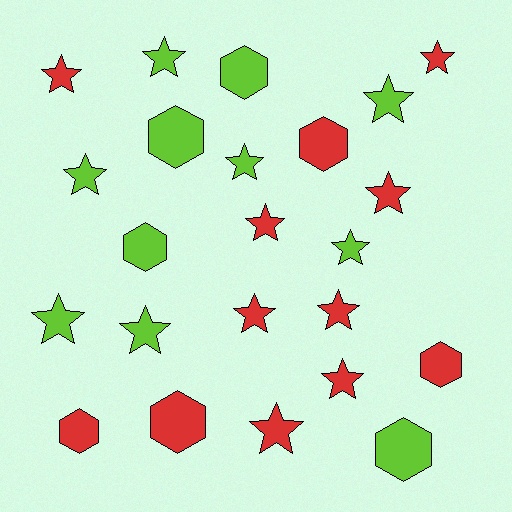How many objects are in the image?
There are 23 objects.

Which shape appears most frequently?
Star, with 15 objects.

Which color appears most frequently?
Red, with 12 objects.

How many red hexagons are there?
There are 4 red hexagons.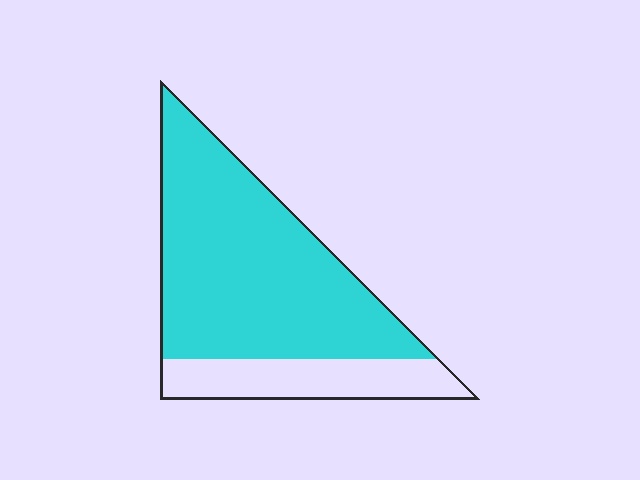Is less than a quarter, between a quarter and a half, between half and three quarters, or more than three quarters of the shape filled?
More than three quarters.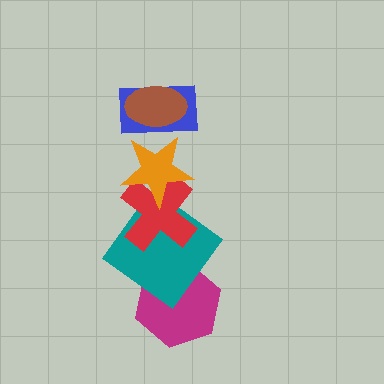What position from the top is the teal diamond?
The teal diamond is 5th from the top.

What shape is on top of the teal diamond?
The red cross is on top of the teal diamond.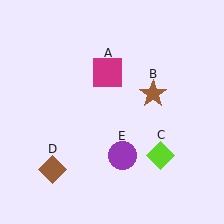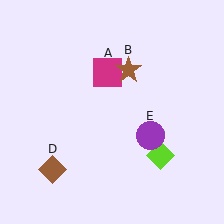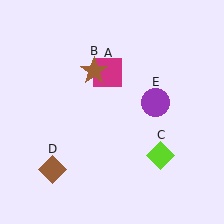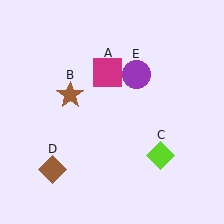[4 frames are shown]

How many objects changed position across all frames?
2 objects changed position: brown star (object B), purple circle (object E).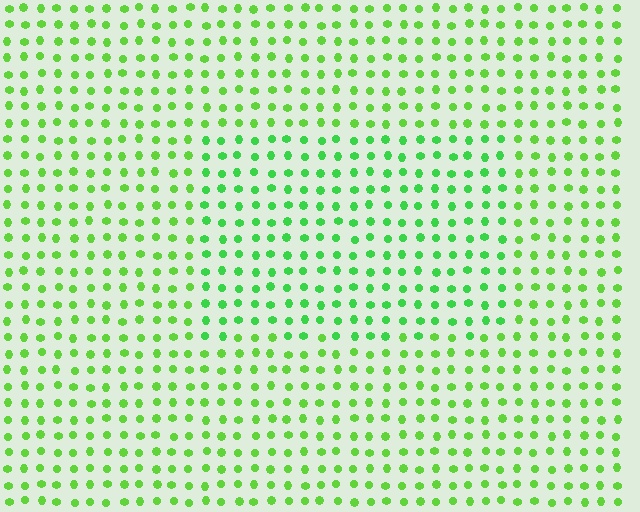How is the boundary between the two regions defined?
The boundary is defined purely by a slight shift in hue (about 21 degrees). Spacing, size, and orientation are identical on both sides.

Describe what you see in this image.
The image is filled with small lime elements in a uniform arrangement. A rectangle-shaped region is visible where the elements are tinted to a slightly different hue, forming a subtle color boundary.